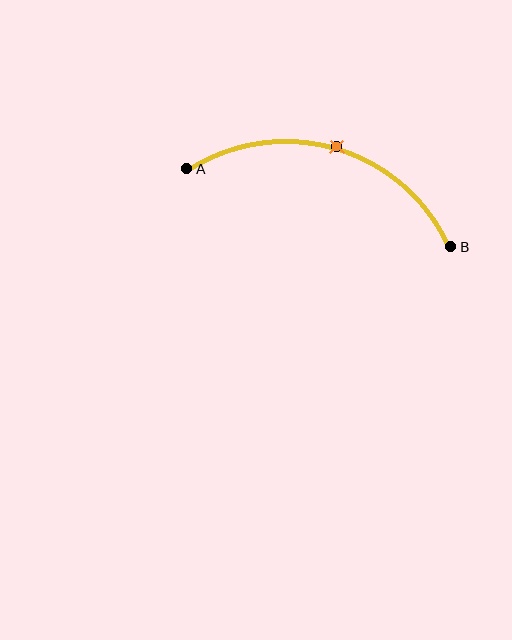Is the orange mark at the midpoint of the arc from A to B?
Yes. The orange mark lies on the arc at equal arc-length from both A and B — it is the arc midpoint.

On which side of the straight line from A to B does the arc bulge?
The arc bulges above the straight line connecting A and B.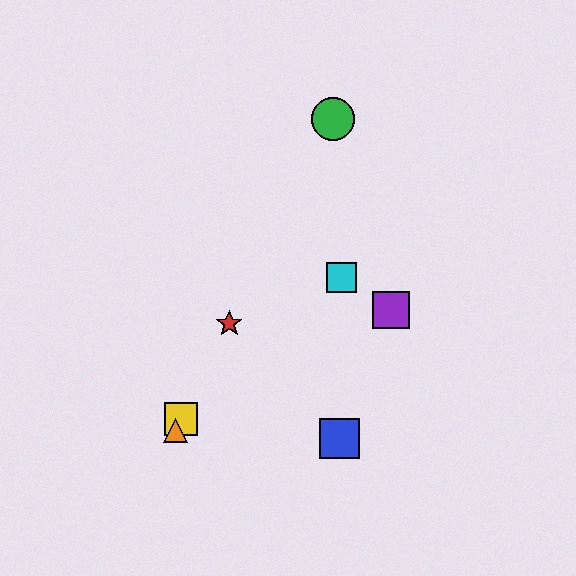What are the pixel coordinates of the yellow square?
The yellow square is at (181, 419).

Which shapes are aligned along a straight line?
The red star, the green circle, the yellow square, the orange triangle are aligned along a straight line.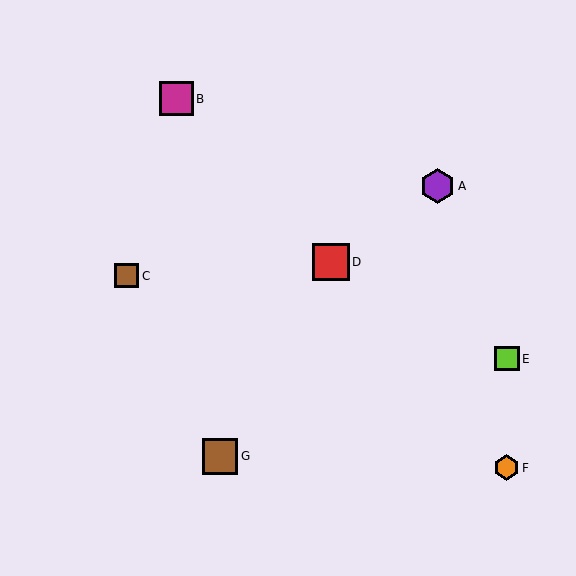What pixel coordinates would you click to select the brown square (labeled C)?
Click at (127, 276) to select the brown square C.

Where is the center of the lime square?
The center of the lime square is at (507, 359).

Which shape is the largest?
The red square (labeled D) is the largest.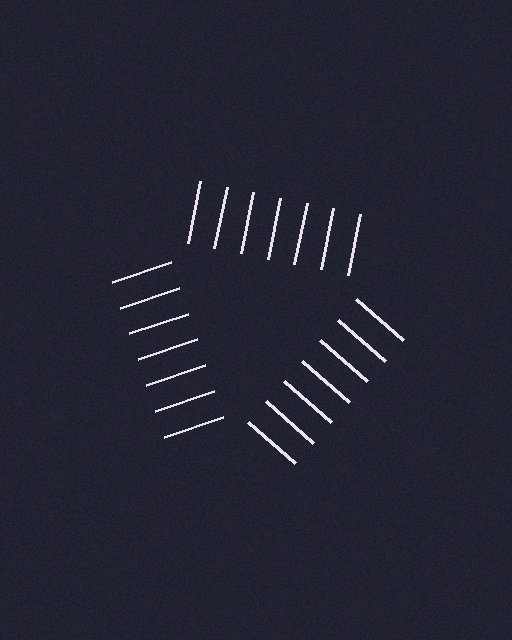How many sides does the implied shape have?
3 sides — the line-ends trace a triangle.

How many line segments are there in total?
21 — 7 along each of the 3 edges.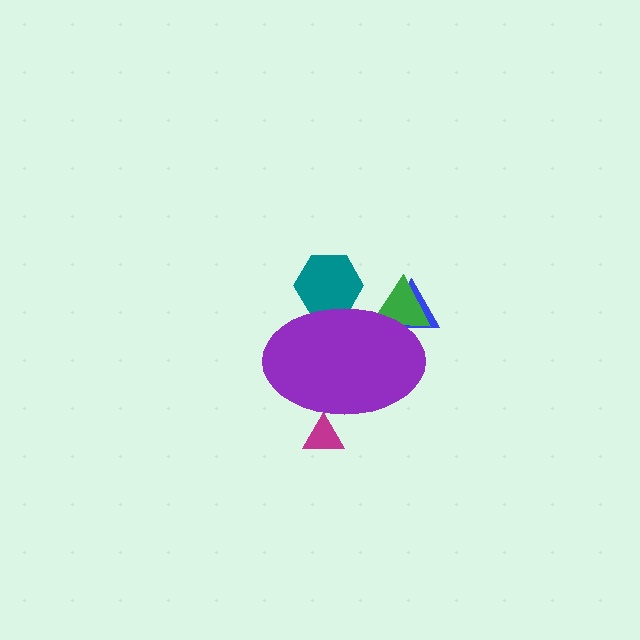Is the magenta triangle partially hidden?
Yes, the magenta triangle is partially hidden behind the purple ellipse.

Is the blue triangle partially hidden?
Yes, the blue triangle is partially hidden behind the purple ellipse.